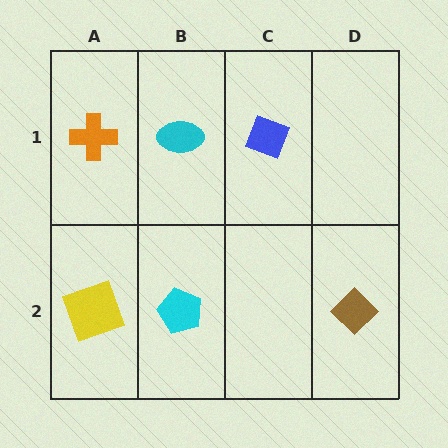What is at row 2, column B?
A cyan pentagon.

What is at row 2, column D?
A brown diamond.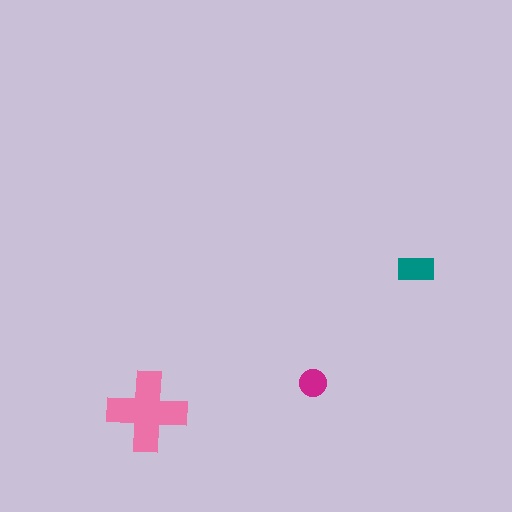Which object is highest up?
The teal rectangle is topmost.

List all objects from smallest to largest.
The magenta circle, the teal rectangle, the pink cross.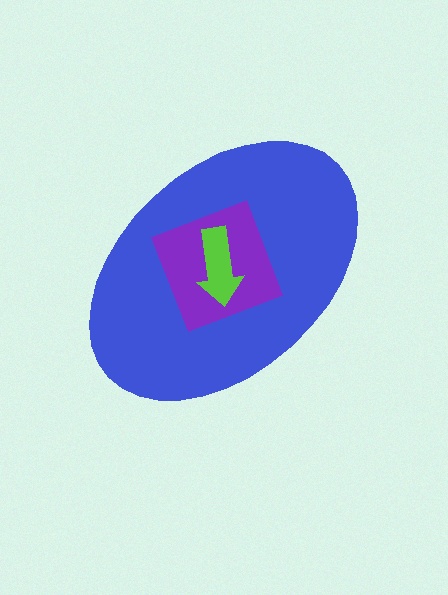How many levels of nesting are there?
3.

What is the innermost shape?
The lime arrow.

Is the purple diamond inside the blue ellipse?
Yes.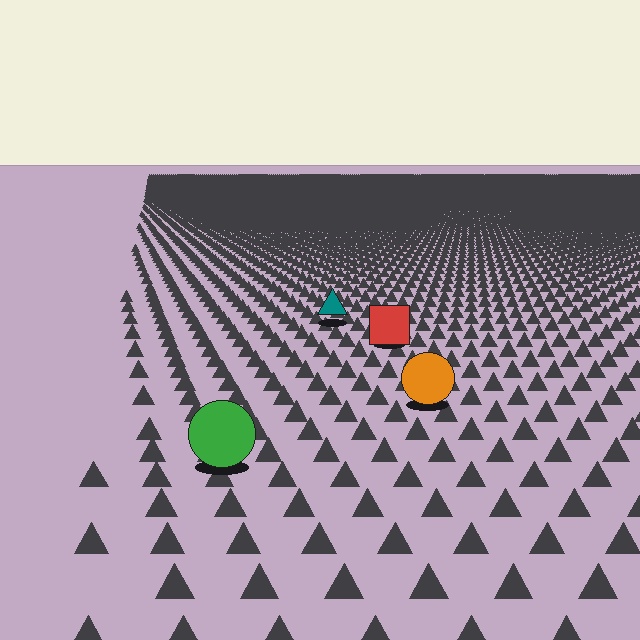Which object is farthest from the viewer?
The teal triangle is farthest from the viewer. It appears smaller and the ground texture around it is denser.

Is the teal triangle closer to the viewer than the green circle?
No. The green circle is closer — you can tell from the texture gradient: the ground texture is coarser near it.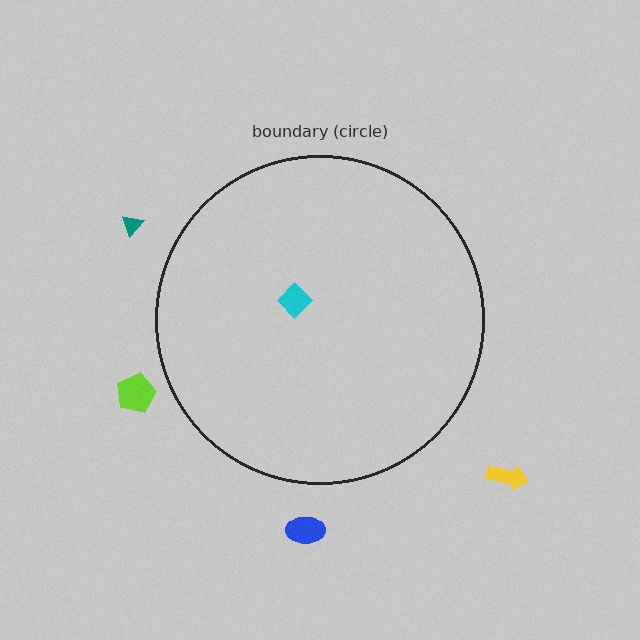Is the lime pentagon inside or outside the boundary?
Outside.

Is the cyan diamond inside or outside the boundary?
Inside.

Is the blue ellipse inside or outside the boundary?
Outside.